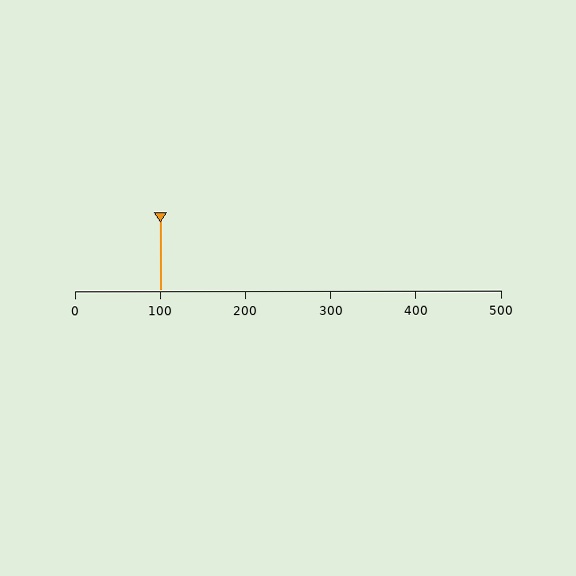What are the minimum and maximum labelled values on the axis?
The axis runs from 0 to 500.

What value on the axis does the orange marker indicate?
The marker indicates approximately 100.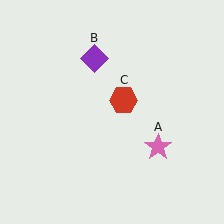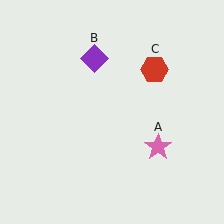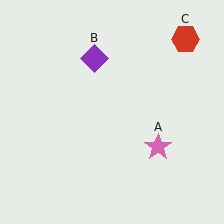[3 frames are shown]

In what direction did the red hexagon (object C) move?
The red hexagon (object C) moved up and to the right.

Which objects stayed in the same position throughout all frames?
Pink star (object A) and purple diamond (object B) remained stationary.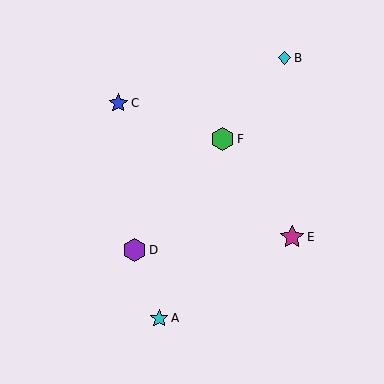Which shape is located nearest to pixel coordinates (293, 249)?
The magenta star (labeled E) at (292, 237) is nearest to that location.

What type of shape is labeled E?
Shape E is a magenta star.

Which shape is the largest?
The magenta star (labeled E) is the largest.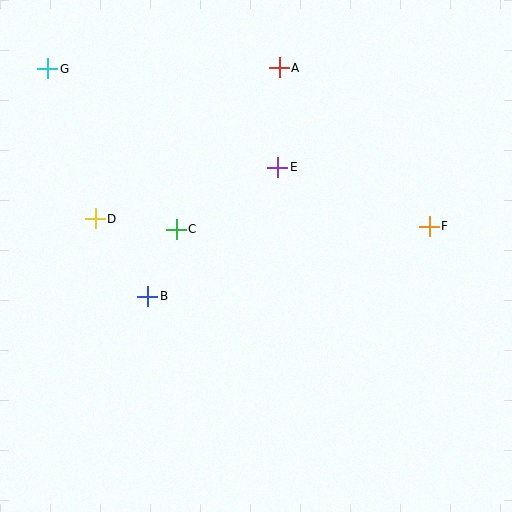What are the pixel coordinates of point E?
Point E is at (278, 167).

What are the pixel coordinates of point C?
Point C is at (176, 230).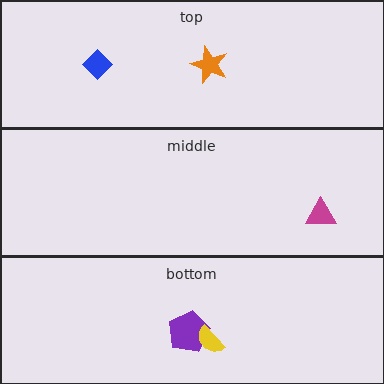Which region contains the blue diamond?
The top region.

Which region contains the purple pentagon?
The bottom region.